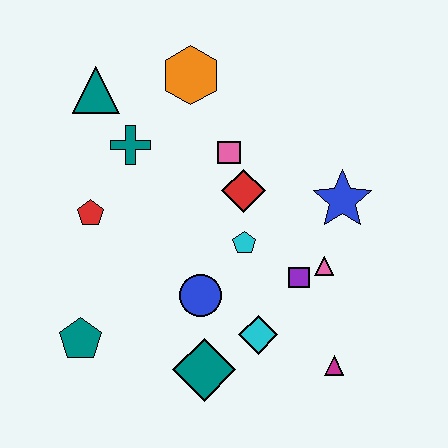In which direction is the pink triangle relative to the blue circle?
The pink triangle is to the right of the blue circle.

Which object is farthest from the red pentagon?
The magenta triangle is farthest from the red pentagon.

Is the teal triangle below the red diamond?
No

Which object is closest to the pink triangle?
The purple square is closest to the pink triangle.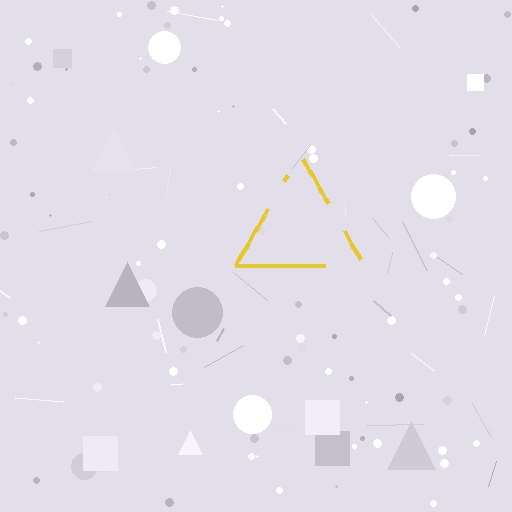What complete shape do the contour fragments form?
The contour fragments form a triangle.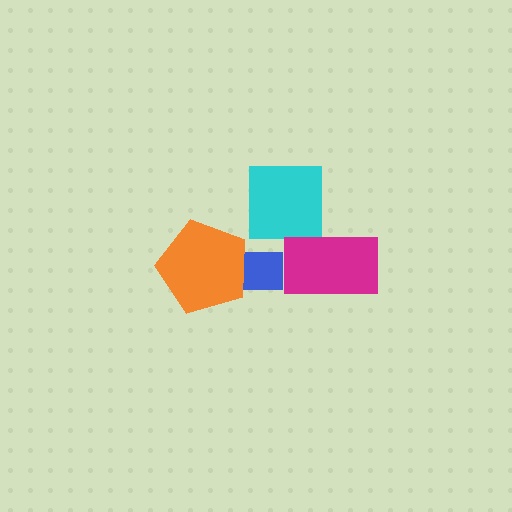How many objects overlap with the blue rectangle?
1 object overlaps with the blue rectangle.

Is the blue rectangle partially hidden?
Yes, it is partially covered by another shape.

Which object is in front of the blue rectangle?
The orange pentagon is in front of the blue rectangle.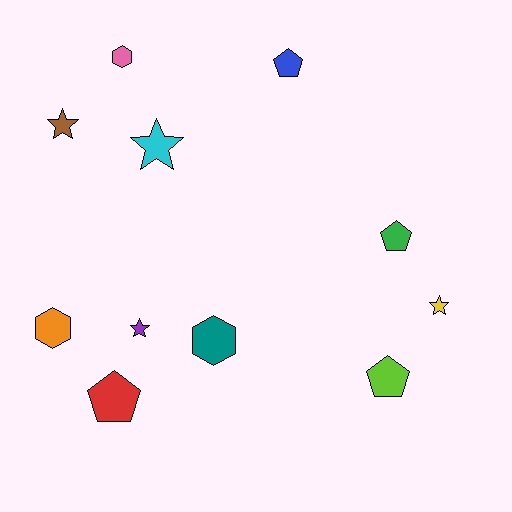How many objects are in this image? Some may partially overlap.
There are 11 objects.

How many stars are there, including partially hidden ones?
There are 4 stars.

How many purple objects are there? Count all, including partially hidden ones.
There is 1 purple object.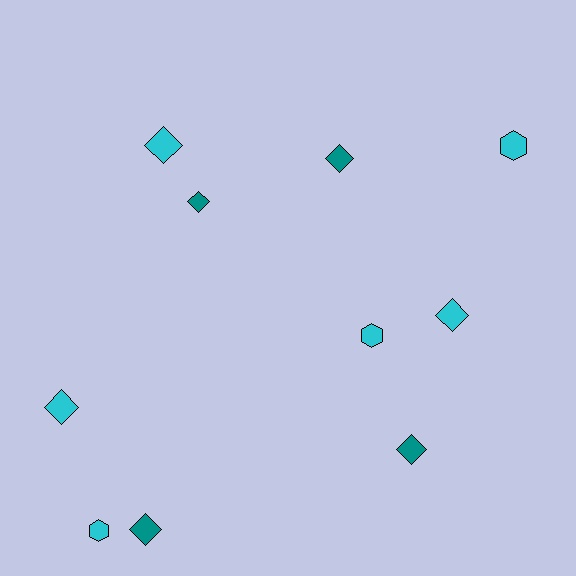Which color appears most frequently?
Cyan, with 6 objects.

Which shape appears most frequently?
Diamond, with 7 objects.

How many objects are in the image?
There are 10 objects.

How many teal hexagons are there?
There are no teal hexagons.